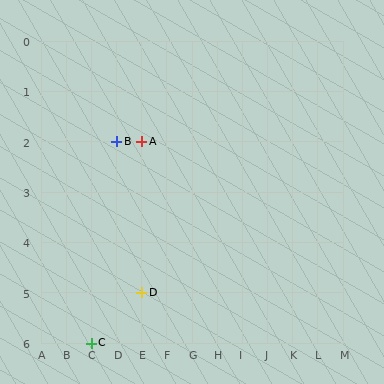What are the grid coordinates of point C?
Point C is at grid coordinates (C, 6).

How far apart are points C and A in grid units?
Points C and A are 2 columns and 4 rows apart (about 4.5 grid units diagonally).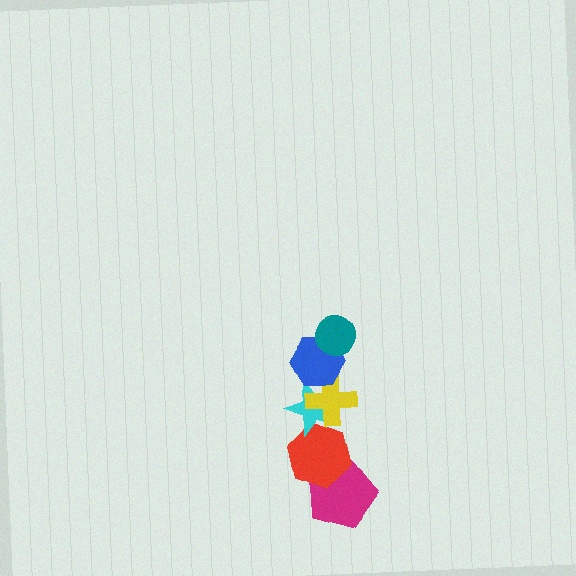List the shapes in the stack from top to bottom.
From top to bottom: the teal circle, the blue hexagon, the yellow cross, the cyan star, the red hexagon, the magenta pentagon.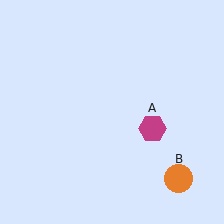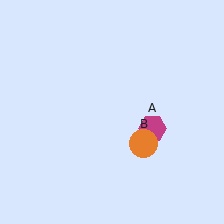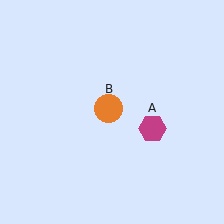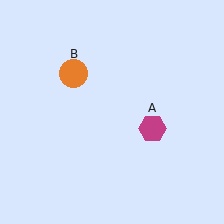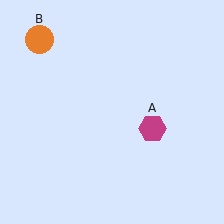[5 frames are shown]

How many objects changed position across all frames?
1 object changed position: orange circle (object B).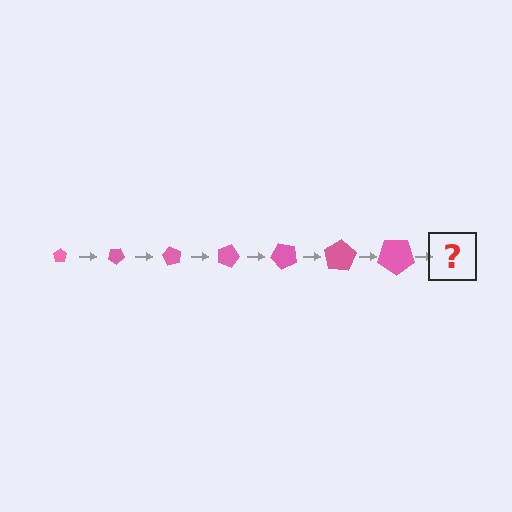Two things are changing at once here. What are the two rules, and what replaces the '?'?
The two rules are that the pentagon grows larger each step and it rotates 30 degrees each step. The '?' should be a pentagon, larger than the previous one and rotated 210 degrees from the start.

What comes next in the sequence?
The next element should be a pentagon, larger than the previous one and rotated 210 degrees from the start.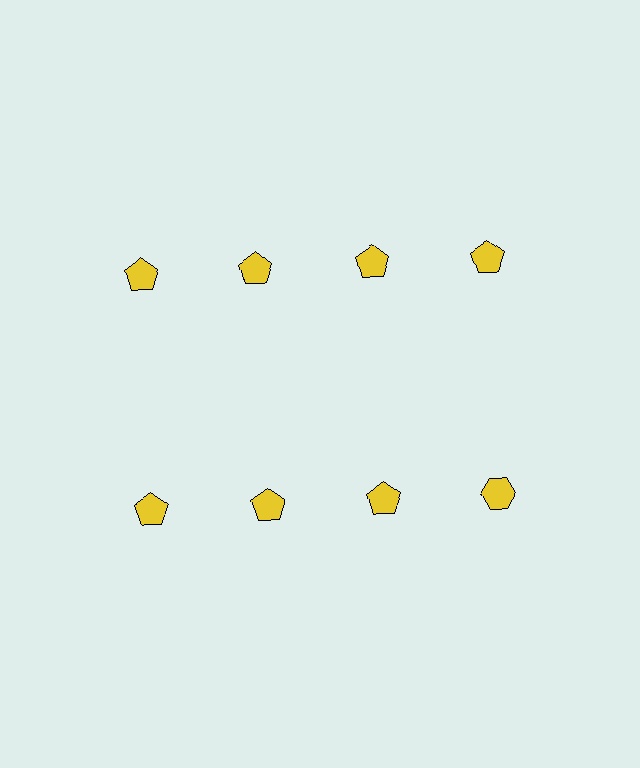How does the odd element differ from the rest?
It has a different shape: hexagon instead of pentagon.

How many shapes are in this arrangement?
There are 8 shapes arranged in a grid pattern.